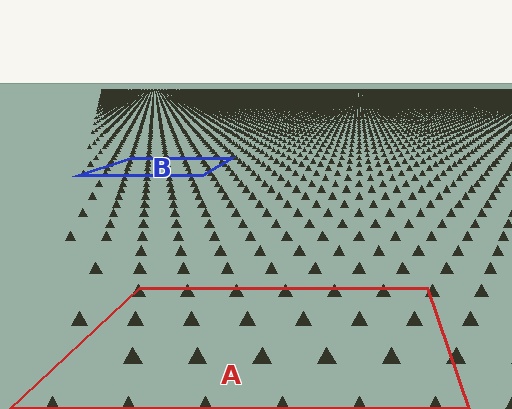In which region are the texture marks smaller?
The texture marks are smaller in region B, because it is farther away.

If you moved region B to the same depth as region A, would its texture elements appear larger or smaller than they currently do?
They would appear larger. At a closer depth, the same texture elements are projected at a bigger on-screen size.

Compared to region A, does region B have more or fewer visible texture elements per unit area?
Region B has more texture elements per unit area — they are packed more densely because it is farther away.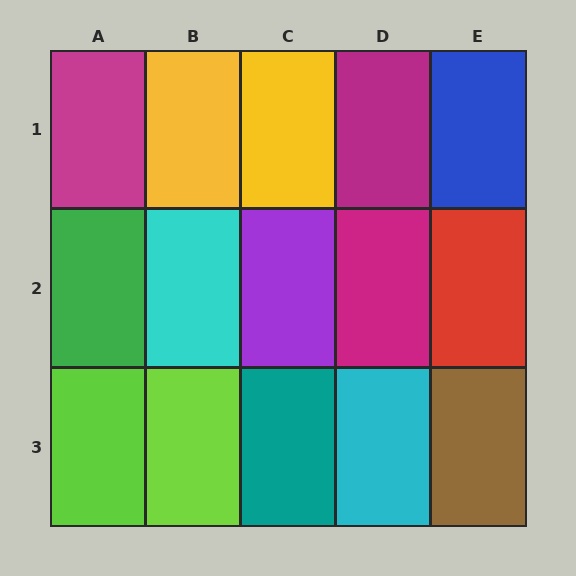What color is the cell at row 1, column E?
Blue.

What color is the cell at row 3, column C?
Teal.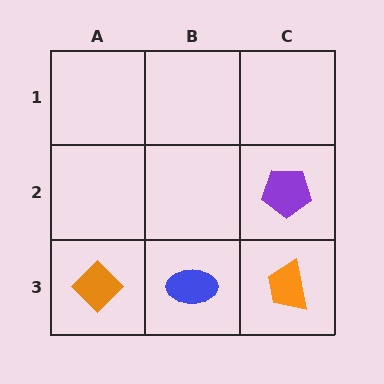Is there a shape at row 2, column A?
No, that cell is empty.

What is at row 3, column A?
An orange diamond.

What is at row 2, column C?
A purple pentagon.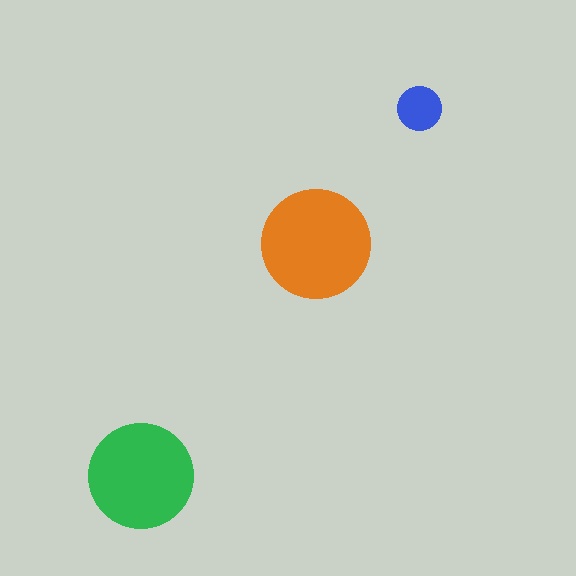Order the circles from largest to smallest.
the orange one, the green one, the blue one.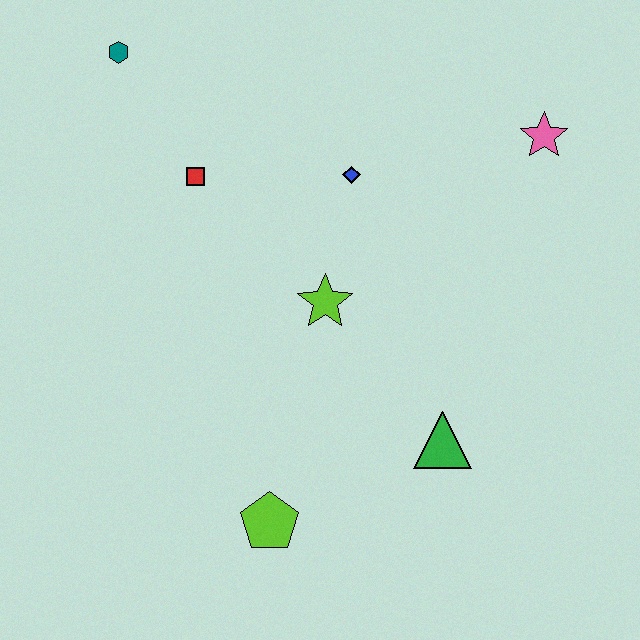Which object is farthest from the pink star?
The lime pentagon is farthest from the pink star.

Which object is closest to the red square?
The teal hexagon is closest to the red square.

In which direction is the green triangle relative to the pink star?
The green triangle is below the pink star.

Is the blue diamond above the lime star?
Yes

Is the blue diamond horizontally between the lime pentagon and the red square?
No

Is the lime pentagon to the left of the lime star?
Yes